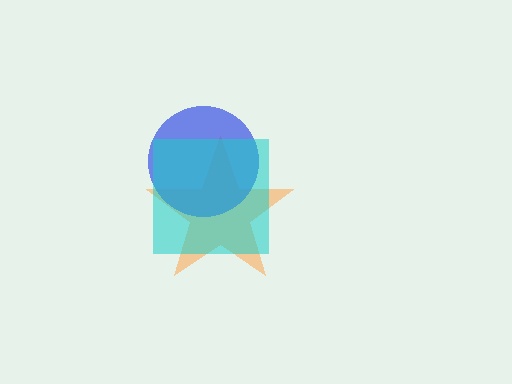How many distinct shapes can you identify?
There are 3 distinct shapes: an orange star, a blue circle, a cyan square.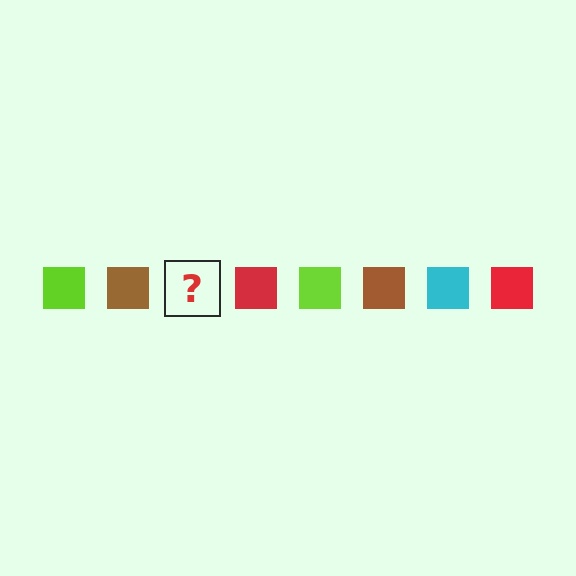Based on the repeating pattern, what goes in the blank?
The blank should be a cyan square.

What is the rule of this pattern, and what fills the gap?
The rule is that the pattern cycles through lime, brown, cyan, red squares. The gap should be filled with a cyan square.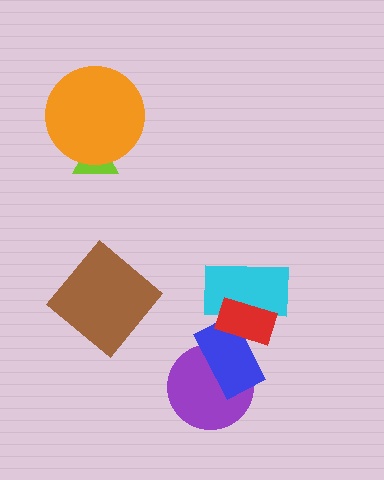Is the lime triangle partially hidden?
Yes, it is partially covered by another shape.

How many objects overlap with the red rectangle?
2 objects overlap with the red rectangle.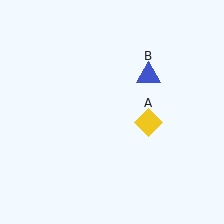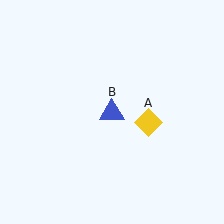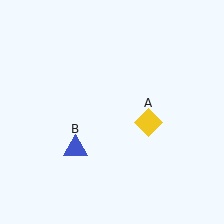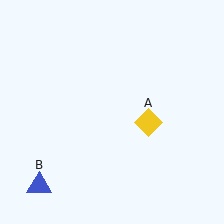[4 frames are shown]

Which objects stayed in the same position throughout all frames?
Yellow diamond (object A) remained stationary.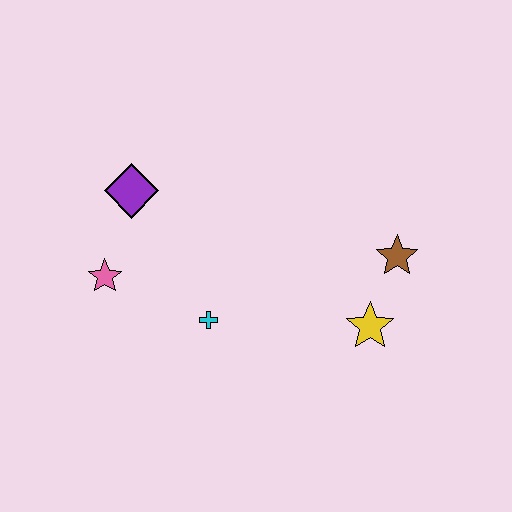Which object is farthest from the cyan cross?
The brown star is farthest from the cyan cross.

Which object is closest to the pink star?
The purple diamond is closest to the pink star.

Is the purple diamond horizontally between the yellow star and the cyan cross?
No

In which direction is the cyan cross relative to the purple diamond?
The cyan cross is below the purple diamond.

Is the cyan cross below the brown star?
Yes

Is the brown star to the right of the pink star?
Yes